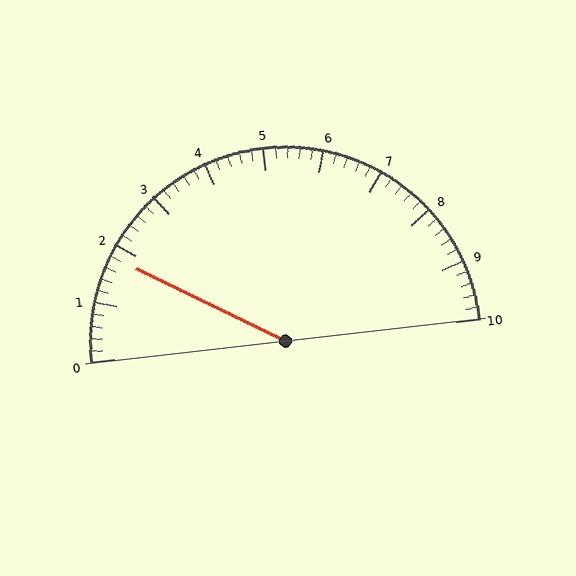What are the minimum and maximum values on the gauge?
The gauge ranges from 0 to 10.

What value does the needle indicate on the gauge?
The needle indicates approximately 1.8.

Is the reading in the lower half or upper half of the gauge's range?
The reading is in the lower half of the range (0 to 10).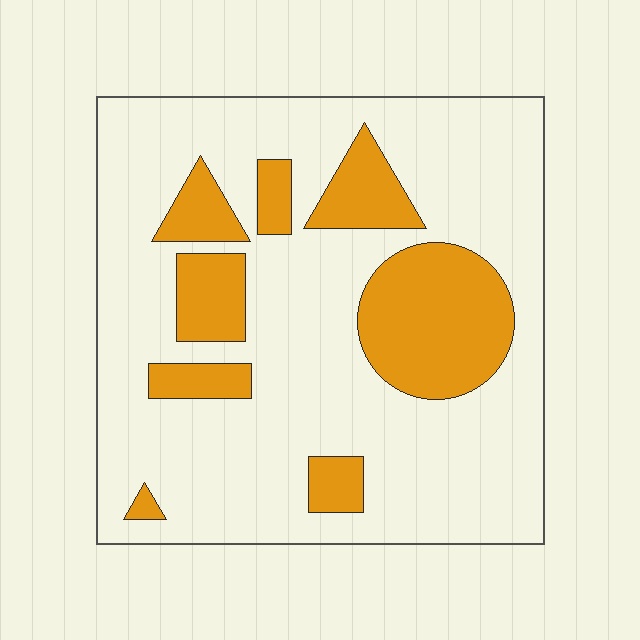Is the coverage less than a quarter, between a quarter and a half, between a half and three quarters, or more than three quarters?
Less than a quarter.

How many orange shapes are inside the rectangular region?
8.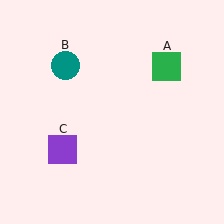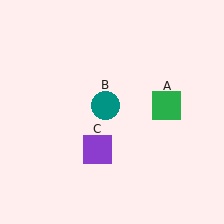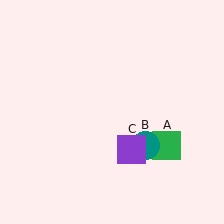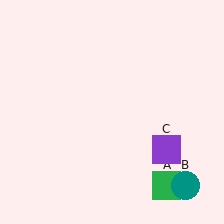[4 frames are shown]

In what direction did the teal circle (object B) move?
The teal circle (object B) moved down and to the right.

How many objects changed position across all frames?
3 objects changed position: green square (object A), teal circle (object B), purple square (object C).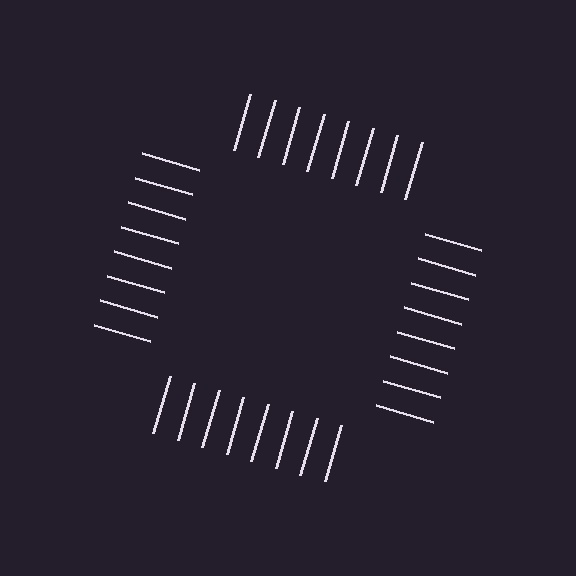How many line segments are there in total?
32 — 8 along each of the 4 edges.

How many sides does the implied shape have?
4 sides — the line-ends trace a square.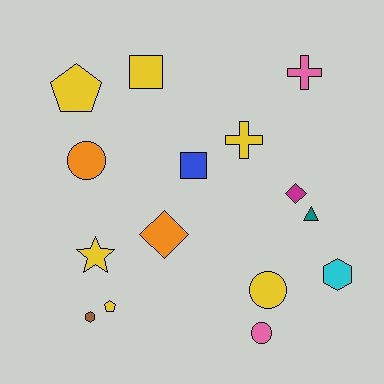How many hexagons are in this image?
There are 2 hexagons.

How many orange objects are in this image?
There are 2 orange objects.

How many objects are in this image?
There are 15 objects.